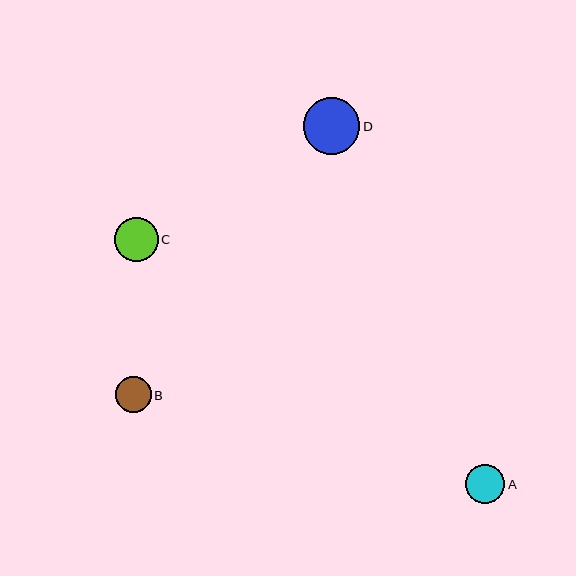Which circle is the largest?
Circle D is the largest with a size of approximately 57 pixels.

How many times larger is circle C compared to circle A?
Circle C is approximately 1.1 times the size of circle A.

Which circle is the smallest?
Circle B is the smallest with a size of approximately 36 pixels.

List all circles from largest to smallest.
From largest to smallest: D, C, A, B.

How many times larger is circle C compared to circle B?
Circle C is approximately 1.2 times the size of circle B.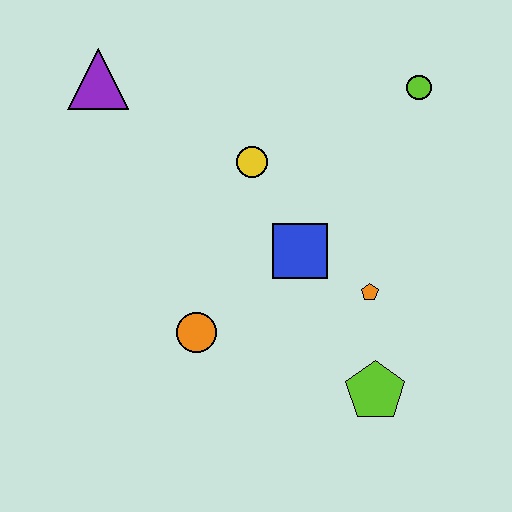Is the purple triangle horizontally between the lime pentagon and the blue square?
No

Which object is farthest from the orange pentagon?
The purple triangle is farthest from the orange pentagon.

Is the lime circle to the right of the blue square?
Yes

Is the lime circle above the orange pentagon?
Yes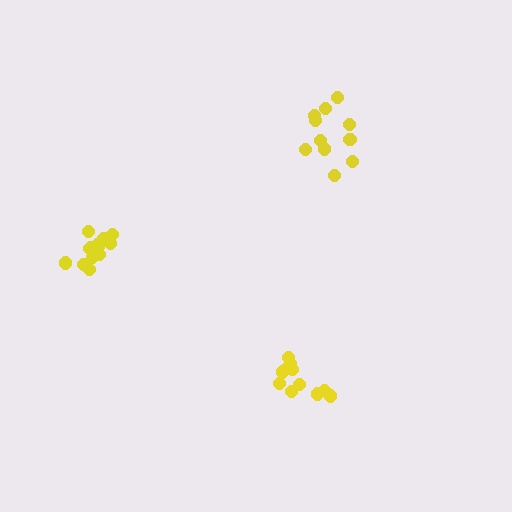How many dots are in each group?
Group 1: 11 dots, Group 2: 14 dots, Group 3: 11 dots (36 total).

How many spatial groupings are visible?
There are 3 spatial groupings.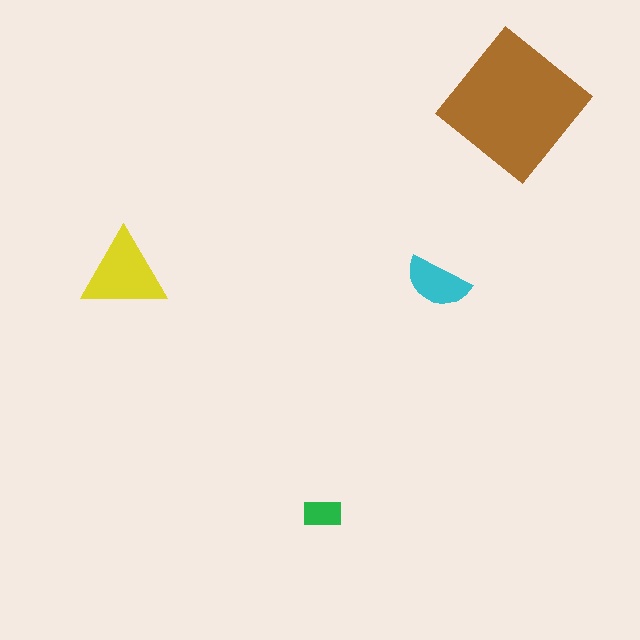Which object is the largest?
The brown diamond.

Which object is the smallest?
The green rectangle.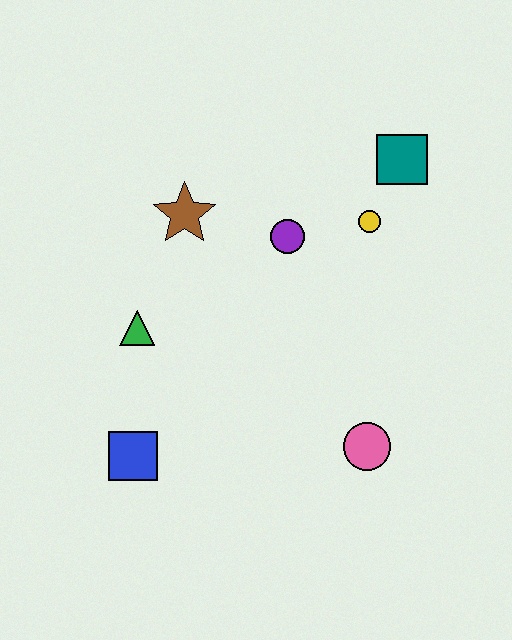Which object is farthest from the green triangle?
The teal square is farthest from the green triangle.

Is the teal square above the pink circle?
Yes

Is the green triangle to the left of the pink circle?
Yes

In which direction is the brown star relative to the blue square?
The brown star is above the blue square.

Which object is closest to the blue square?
The green triangle is closest to the blue square.